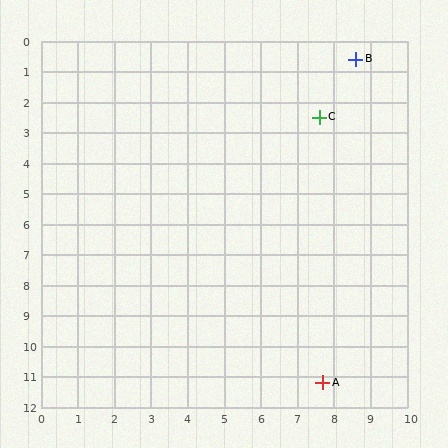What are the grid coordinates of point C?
Point C is at approximately (7.6, 2.5).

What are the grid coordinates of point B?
Point B is at approximately (8.6, 0.6).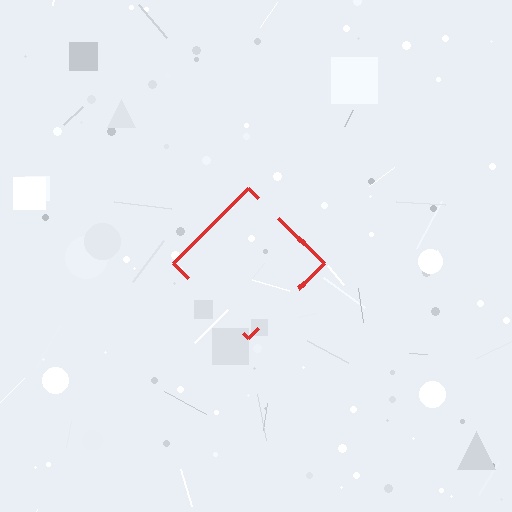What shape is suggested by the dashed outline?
The dashed outline suggests a diamond.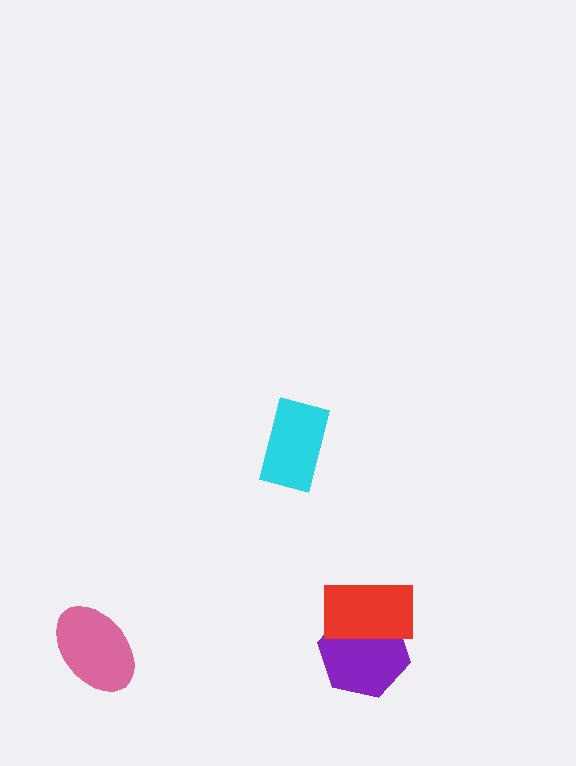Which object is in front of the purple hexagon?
The red rectangle is in front of the purple hexagon.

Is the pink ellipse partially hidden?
No, no other shape covers it.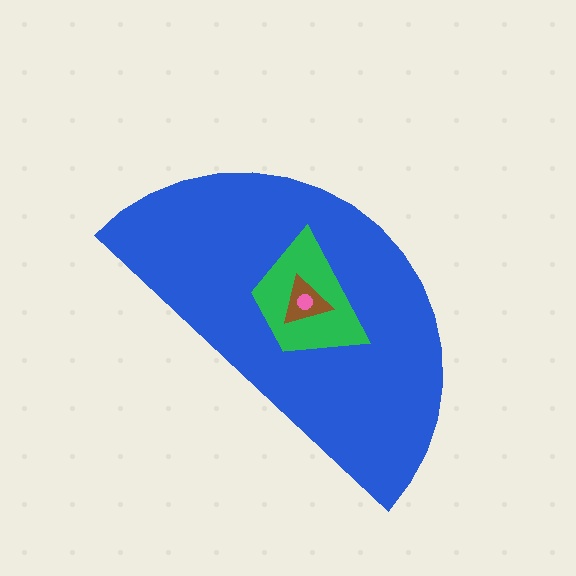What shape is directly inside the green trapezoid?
The brown triangle.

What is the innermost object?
The pink circle.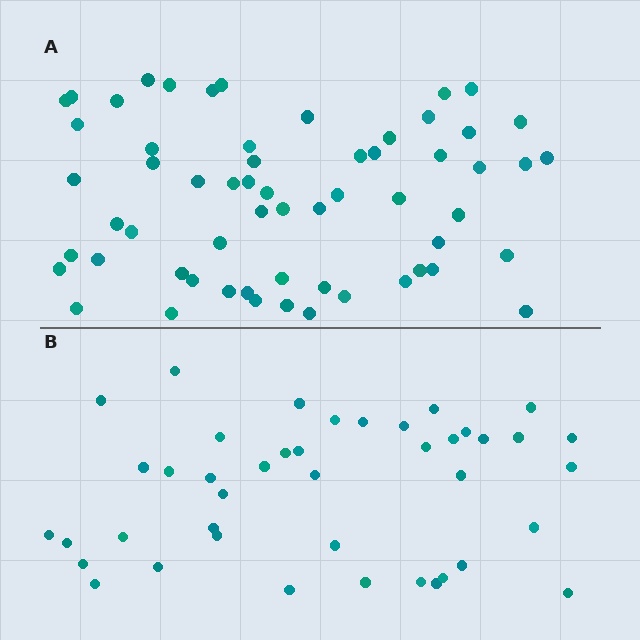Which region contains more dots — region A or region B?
Region A (the top region) has more dots.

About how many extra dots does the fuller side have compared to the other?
Region A has approximately 20 more dots than region B.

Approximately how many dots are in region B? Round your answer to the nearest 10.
About 40 dots. (The exact count is 42, which rounds to 40.)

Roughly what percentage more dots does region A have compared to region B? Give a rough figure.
About 45% more.